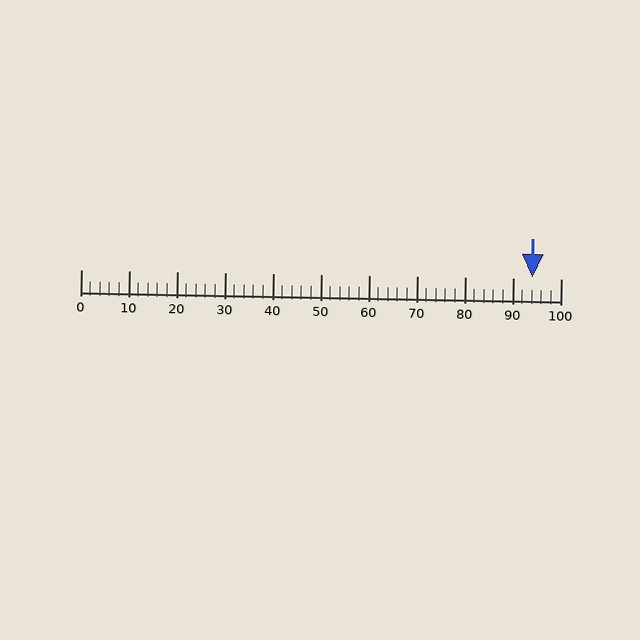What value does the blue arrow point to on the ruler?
The blue arrow points to approximately 94.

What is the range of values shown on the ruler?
The ruler shows values from 0 to 100.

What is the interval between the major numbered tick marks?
The major tick marks are spaced 10 units apart.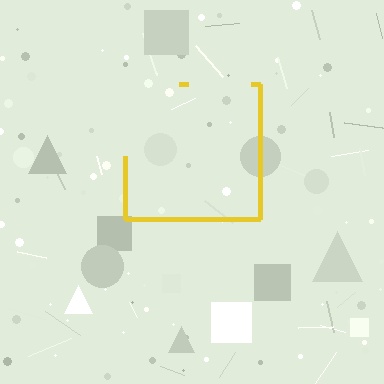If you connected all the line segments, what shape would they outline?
They would outline a square.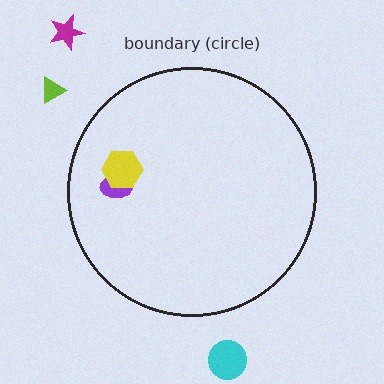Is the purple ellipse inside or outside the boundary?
Inside.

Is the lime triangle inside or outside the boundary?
Outside.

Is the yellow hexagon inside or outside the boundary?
Inside.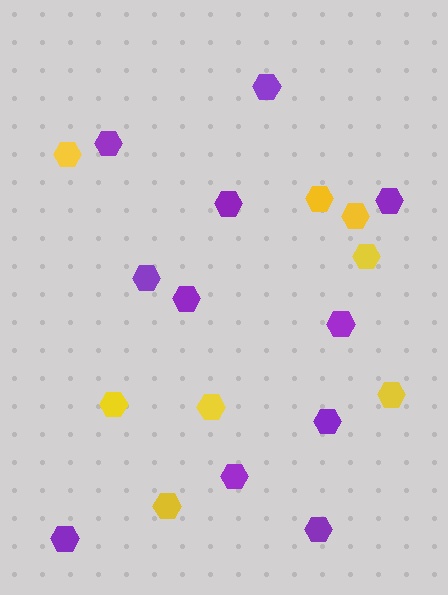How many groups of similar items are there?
There are 2 groups: one group of yellow hexagons (8) and one group of purple hexagons (11).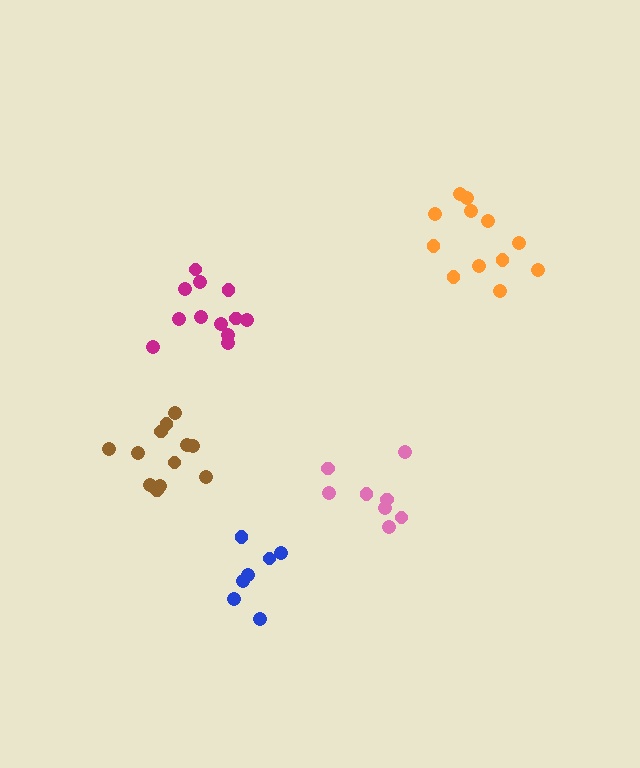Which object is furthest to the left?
The brown cluster is leftmost.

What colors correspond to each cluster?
The clusters are colored: orange, magenta, blue, brown, pink.